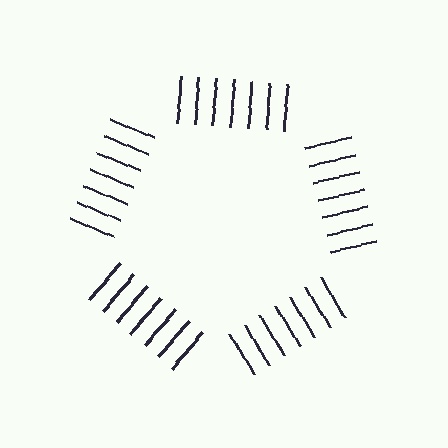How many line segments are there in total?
35 — 7 along each of the 5 edges.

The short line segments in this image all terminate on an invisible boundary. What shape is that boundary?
An illusory pentagon — the line segments terminate on its edges but no continuous stroke is drawn.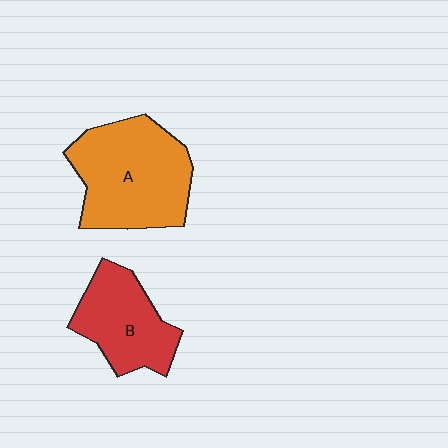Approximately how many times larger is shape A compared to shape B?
Approximately 1.5 times.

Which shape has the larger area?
Shape A (orange).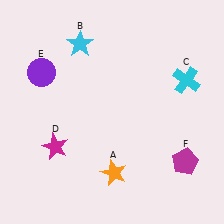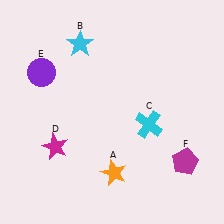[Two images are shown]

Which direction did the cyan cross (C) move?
The cyan cross (C) moved down.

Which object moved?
The cyan cross (C) moved down.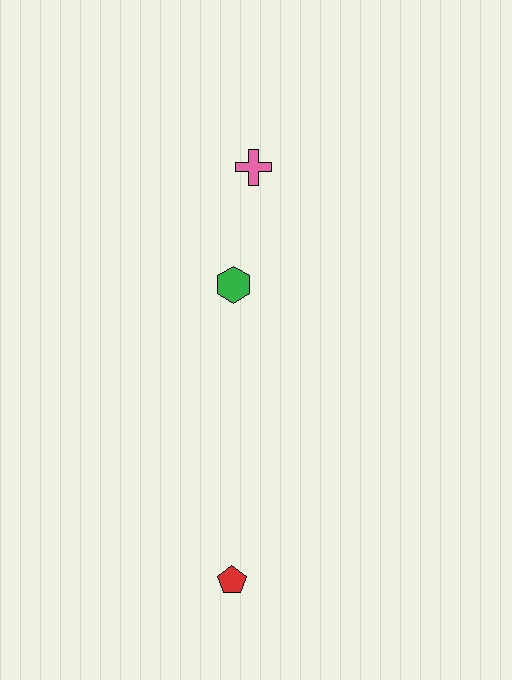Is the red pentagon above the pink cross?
No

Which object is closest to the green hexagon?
The pink cross is closest to the green hexagon.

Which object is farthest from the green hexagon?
The red pentagon is farthest from the green hexagon.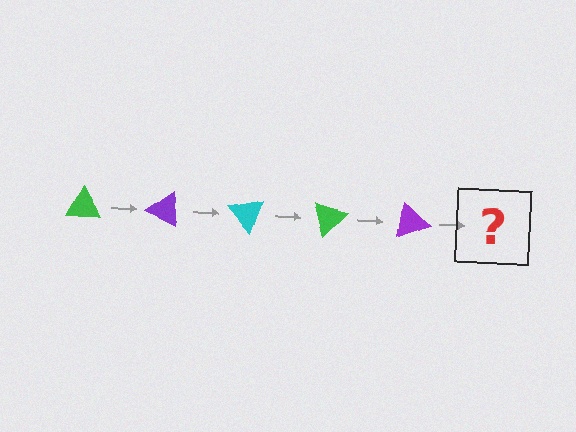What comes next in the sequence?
The next element should be a cyan triangle, rotated 125 degrees from the start.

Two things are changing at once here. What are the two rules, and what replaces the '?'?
The two rules are that it rotates 25 degrees each step and the color cycles through green, purple, and cyan. The '?' should be a cyan triangle, rotated 125 degrees from the start.